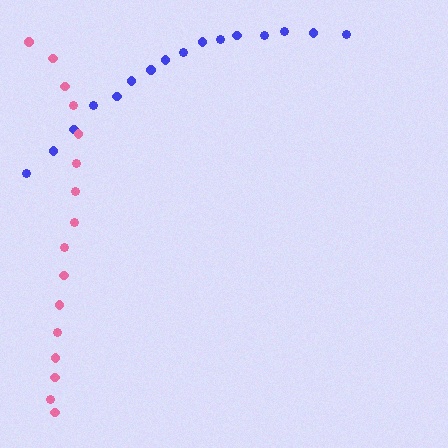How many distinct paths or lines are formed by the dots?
There are 2 distinct paths.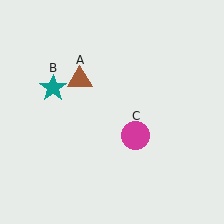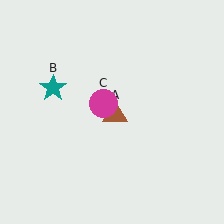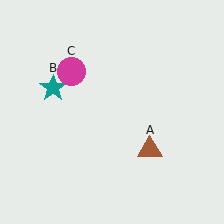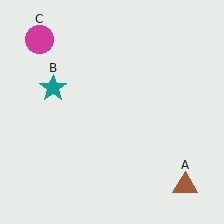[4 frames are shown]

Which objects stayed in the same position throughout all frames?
Teal star (object B) remained stationary.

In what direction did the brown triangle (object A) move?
The brown triangle (object A) moved down and to the right.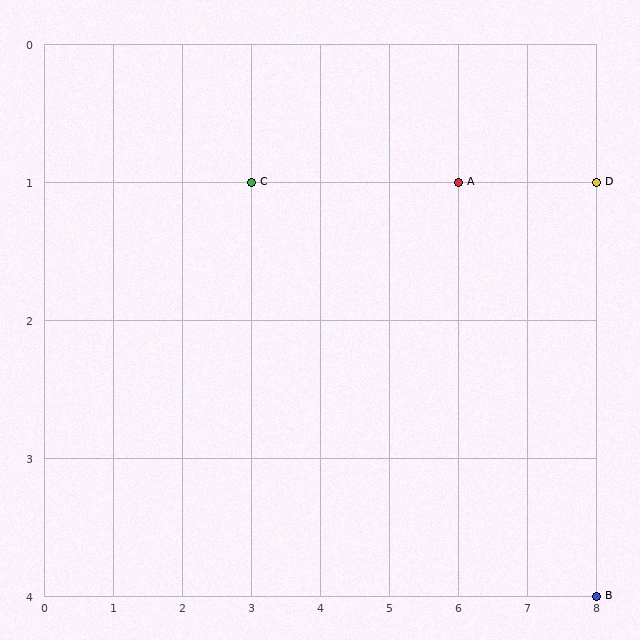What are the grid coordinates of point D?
Point D is at grid coordinates (8, 1).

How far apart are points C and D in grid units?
Points C and D are 5 columns apart.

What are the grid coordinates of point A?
Point A is at grid coordinates (6, 1).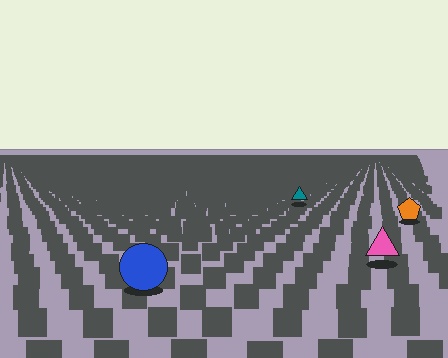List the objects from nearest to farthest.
From nearest to farthest: the blue circle, the pink triangle, the orange pentagon, the teal triangle.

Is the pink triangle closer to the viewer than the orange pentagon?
Yes. The pink triangle is closer — you can tell from the texture gradient: the ground texture is coarser near it.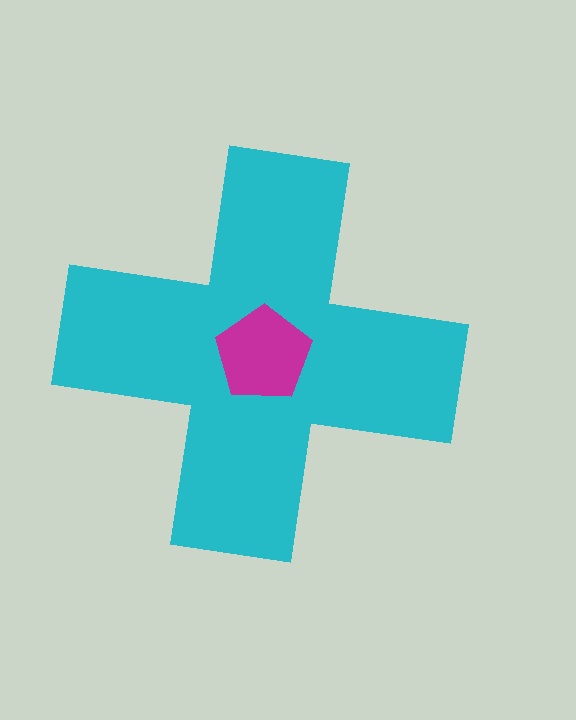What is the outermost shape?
The cyan cross.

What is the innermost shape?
The magenta pentagon.